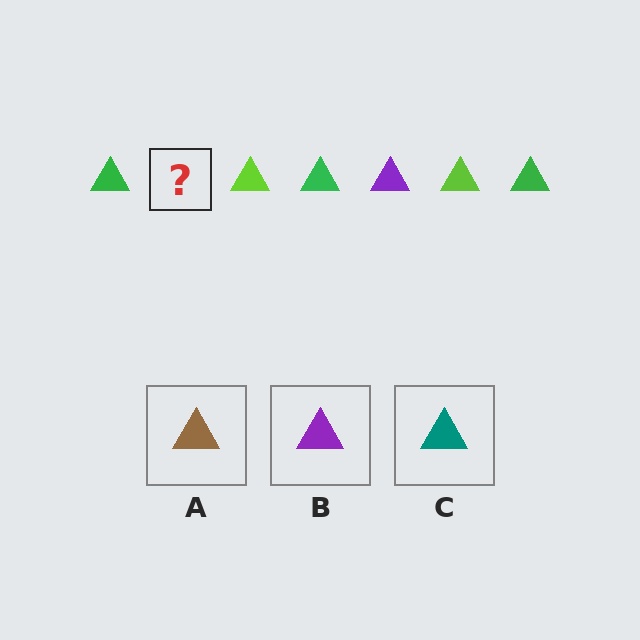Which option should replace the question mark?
Option B.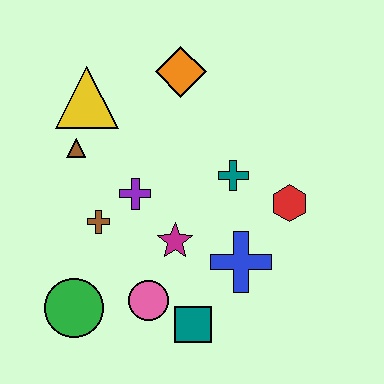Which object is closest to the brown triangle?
The yellow triangle is closest to the brown triangle.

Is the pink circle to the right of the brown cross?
Yes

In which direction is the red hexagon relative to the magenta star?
The red hexagon is to the right of the magenta star.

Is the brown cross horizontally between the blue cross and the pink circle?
No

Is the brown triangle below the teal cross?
No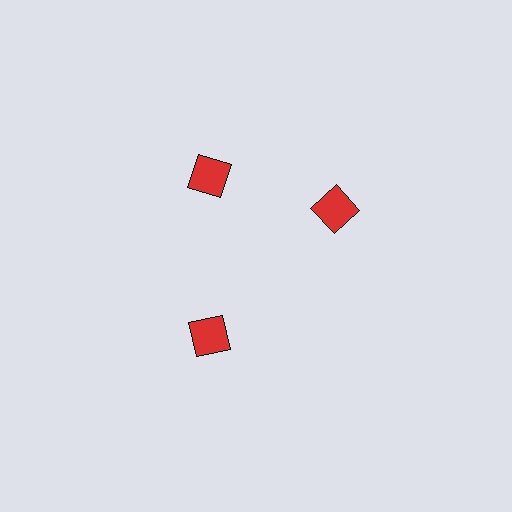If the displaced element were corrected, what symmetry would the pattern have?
It would have 3-fold rotational symmetry — the pattern would map onto itself every 120 degrees.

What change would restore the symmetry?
The symmetry would be restored by rotating it back into even spacing with its neighbors so that all 3 squares sit at equal angles and equal distance from the center.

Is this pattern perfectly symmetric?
No. The 3 red squares are arranged in a ring, but one element near the 3 o'clock position is rotated out of alignment along the ring, breaking the 3-fold rotational symmetry.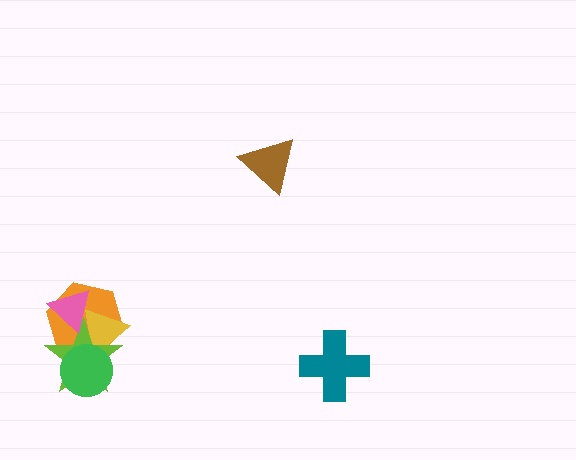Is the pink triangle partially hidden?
No, no other shape covers it.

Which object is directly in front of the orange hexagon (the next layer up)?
The yellow triangle is directly in front of the orange hexagon.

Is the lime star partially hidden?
Yes, it is partially covered by another shape.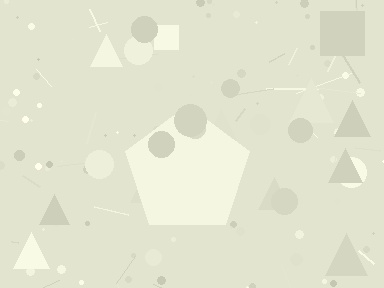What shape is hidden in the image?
A pentagon is hidden in the image.